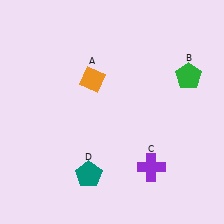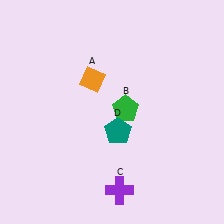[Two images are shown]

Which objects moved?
The objects that moved are: the green pentagon (B), the purple cross (C), the teal pentagon (D).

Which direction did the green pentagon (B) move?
The green pentagon (B) moved left.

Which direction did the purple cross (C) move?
The purple cross (C) moved left.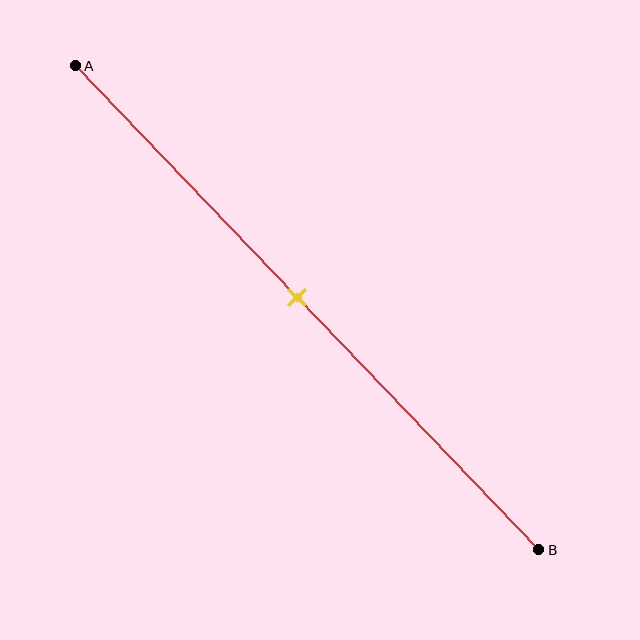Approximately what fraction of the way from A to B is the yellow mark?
The yellow mark is approximately 50% of the way from A to B.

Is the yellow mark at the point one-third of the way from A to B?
No, the mark is at about 50% from A, not at the 33% one-third point.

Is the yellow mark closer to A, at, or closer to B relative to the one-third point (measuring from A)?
The yellow mark is closer to point B than the one-third point of segment AB.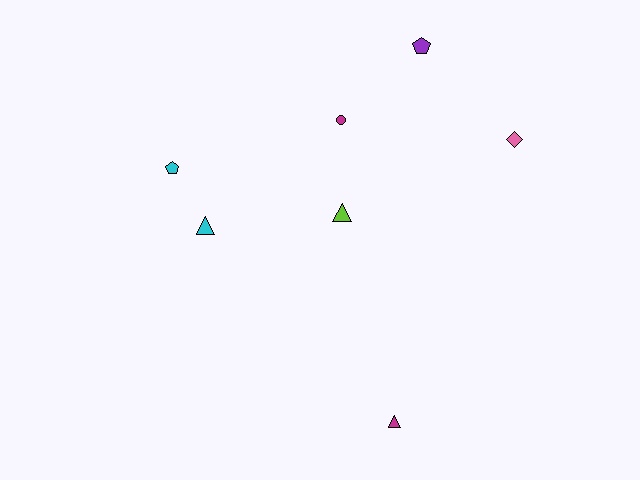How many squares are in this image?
There are no squares.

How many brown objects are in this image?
There are no brown objects.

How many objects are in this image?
There are 7 objects.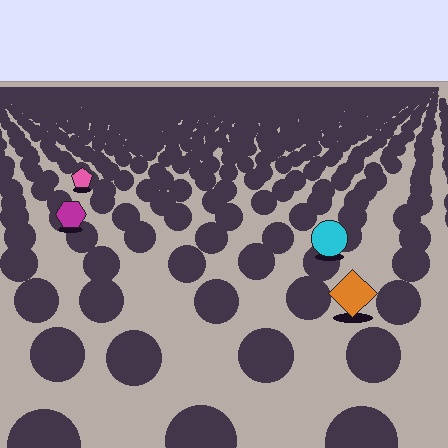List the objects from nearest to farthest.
From nearest to farthest: the orange diamond, the cyan circle, the magenta hexagon, the pink pentagon.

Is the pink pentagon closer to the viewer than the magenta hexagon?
No. The magenta hexagon is closer — you can tell from the texture gradient: the ground texture is coarser near it.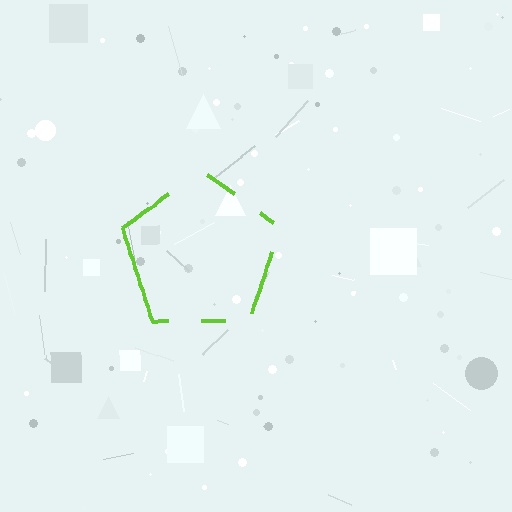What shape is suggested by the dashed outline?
The dashed outline suggests a pentagon.